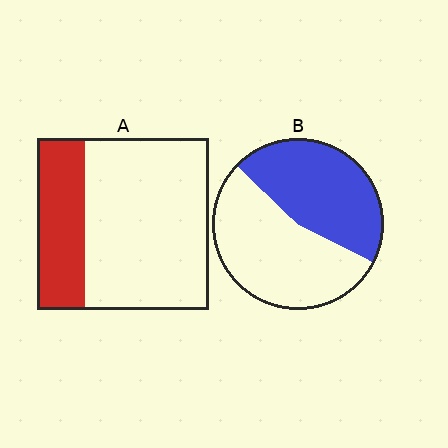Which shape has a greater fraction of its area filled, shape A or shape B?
Shape B.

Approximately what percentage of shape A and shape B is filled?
A is approximately 30% and B is approximately 45%.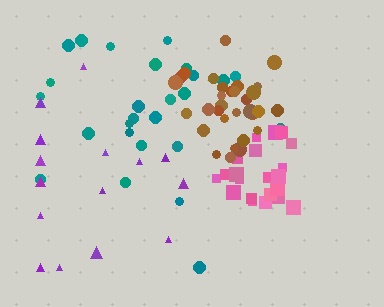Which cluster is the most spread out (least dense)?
Purple.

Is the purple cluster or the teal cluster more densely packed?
Teal.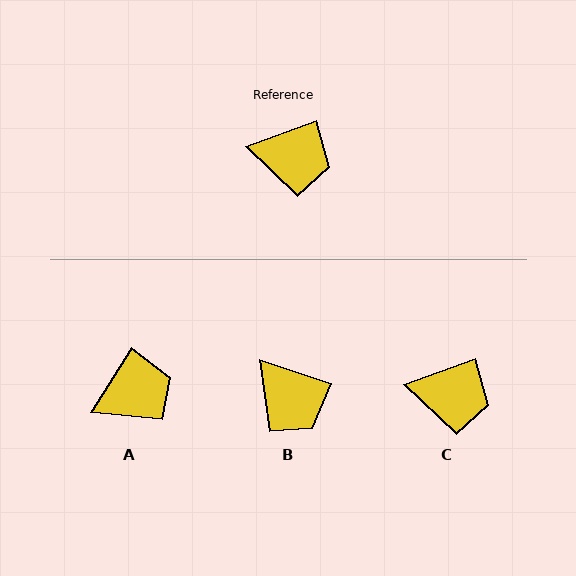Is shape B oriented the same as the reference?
No, it is off by about 39 degrees.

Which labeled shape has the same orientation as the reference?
C.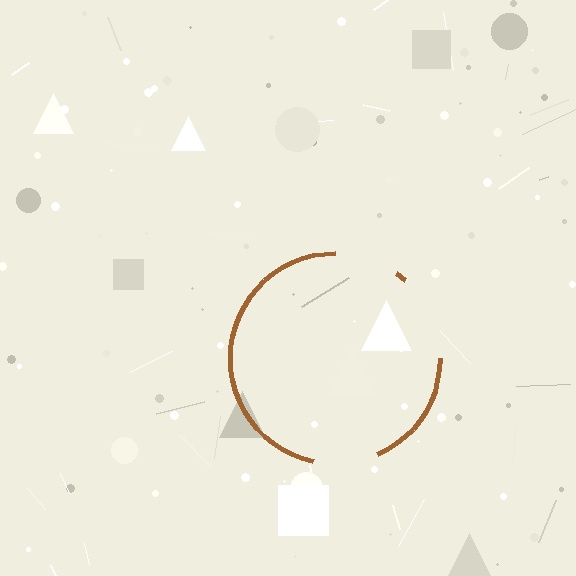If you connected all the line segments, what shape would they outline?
They would outline a circle.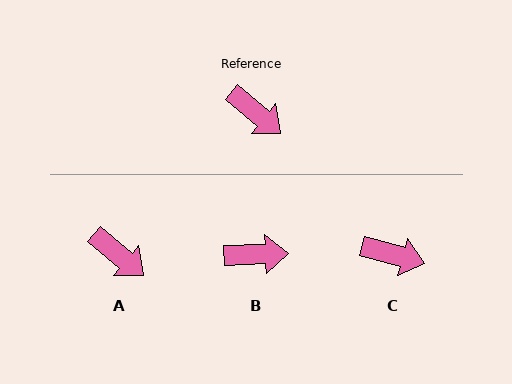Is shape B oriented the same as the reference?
No, it is off by about 42 degrees.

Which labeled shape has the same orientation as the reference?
A.